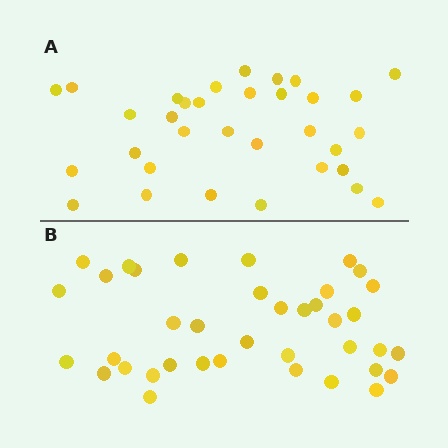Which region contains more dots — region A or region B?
Region B (the bottom region) has more dots.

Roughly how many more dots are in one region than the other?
Region B has about 5 more dots than region A.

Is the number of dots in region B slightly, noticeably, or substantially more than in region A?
Region B has only slightly more — the two regions are fairly close. The ratio is roughly 1.2 to 1.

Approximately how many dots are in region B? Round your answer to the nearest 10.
About 40 dots. (The exact count is 38, which rounds to 40.)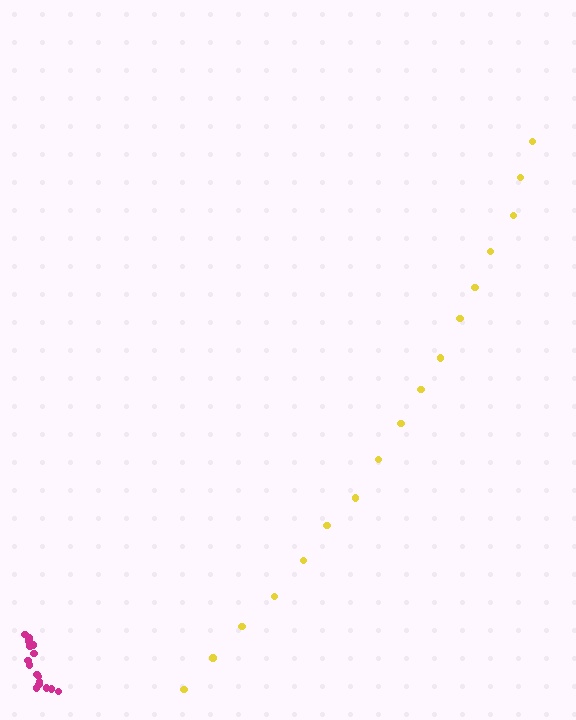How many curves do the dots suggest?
There are 2 distinct paths.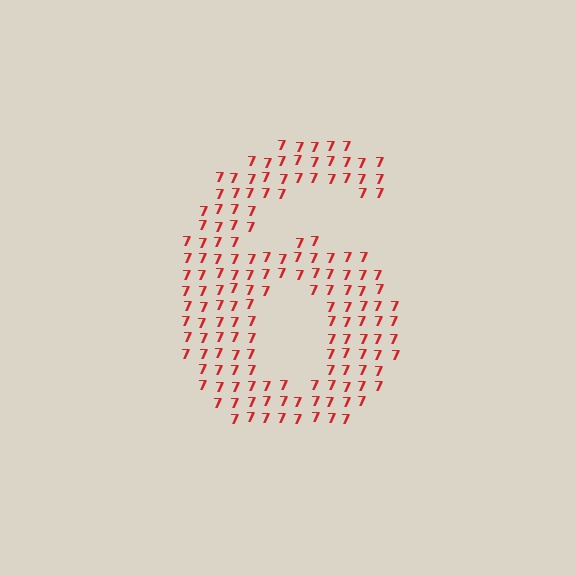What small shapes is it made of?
It is made of small digit 7's.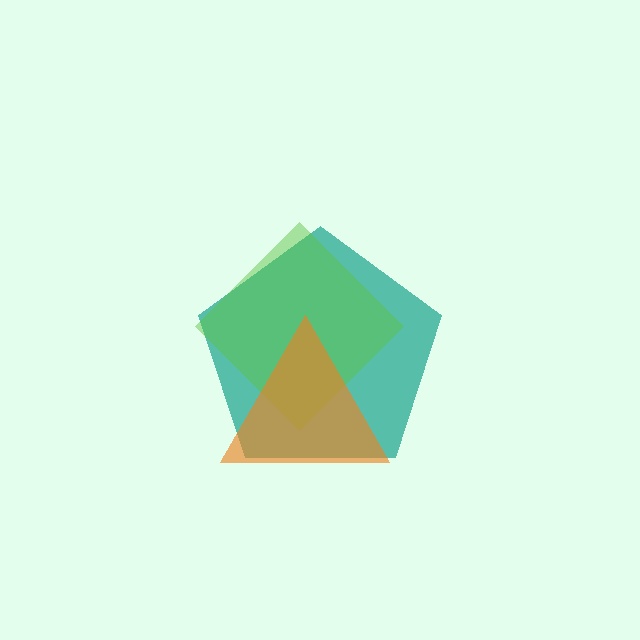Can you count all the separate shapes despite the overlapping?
Yes, there are 3 separate shapes.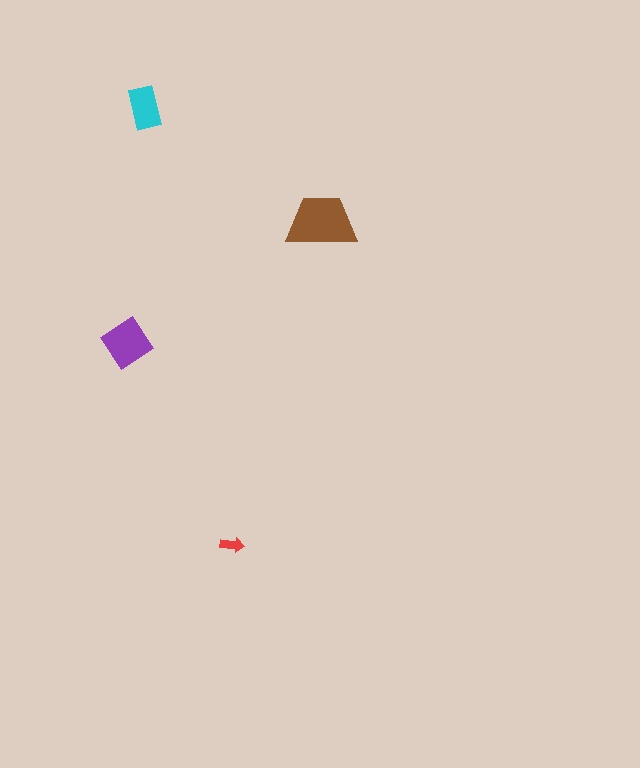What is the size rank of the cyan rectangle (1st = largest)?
3rd.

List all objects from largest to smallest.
The brown trapezoid, the purple diamond, the cyan rectangle, the red arrow.